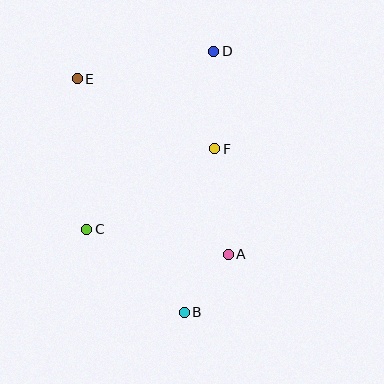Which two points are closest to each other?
Points A and B are closest to each other.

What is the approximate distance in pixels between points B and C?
The distance between B and C is approximately 128 pixels.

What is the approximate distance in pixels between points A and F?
The distance between A and F is approximately 106 pixels.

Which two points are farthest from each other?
Points B and D are farthest from each other.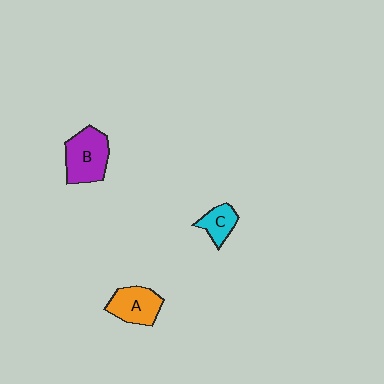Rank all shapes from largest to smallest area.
From largest to smallest: B (purple), A (orange), C (cyan).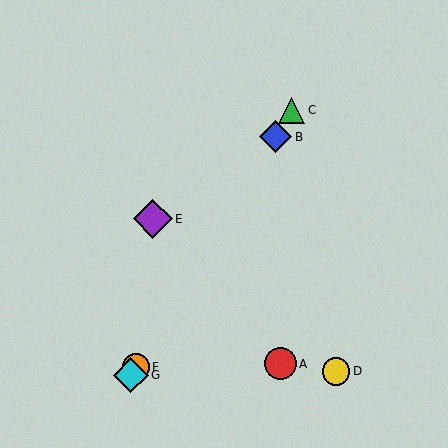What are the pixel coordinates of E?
Object E is at (153, 219).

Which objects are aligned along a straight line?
Objects B, C, F, G are aligned along a straight line.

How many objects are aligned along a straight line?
4 objects (B, C, F, G) are aligned along a straight line.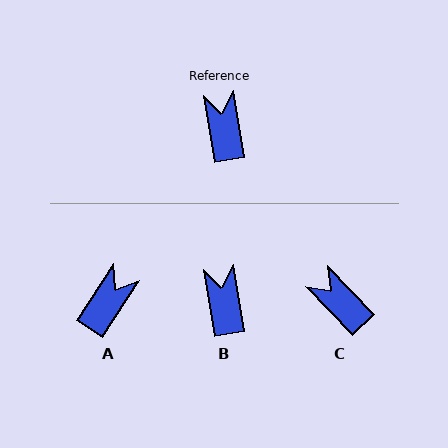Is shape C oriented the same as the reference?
No, it is off by about 35 degrees.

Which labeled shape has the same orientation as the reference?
B.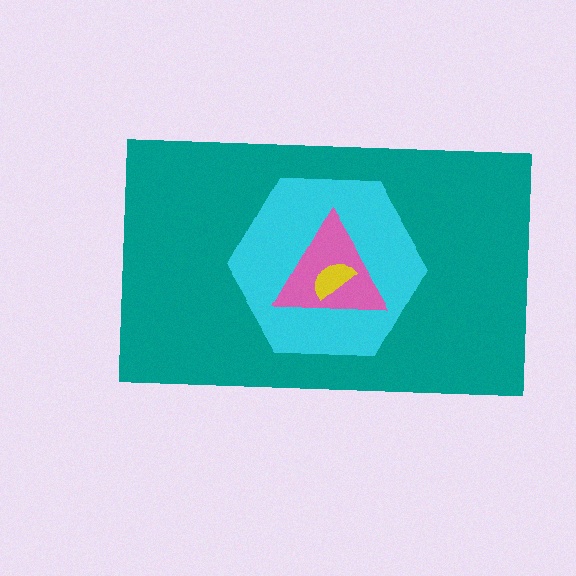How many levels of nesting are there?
4.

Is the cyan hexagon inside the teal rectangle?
Yes.